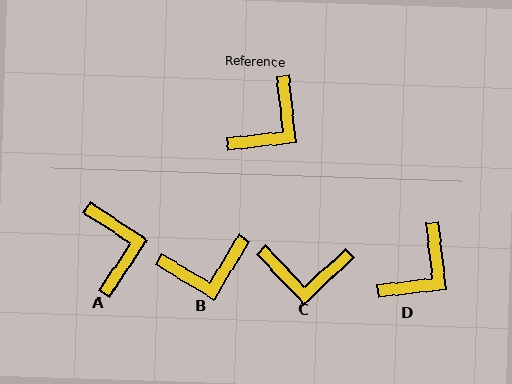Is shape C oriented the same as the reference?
No, it is off by about 53 degrees.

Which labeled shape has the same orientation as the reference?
D.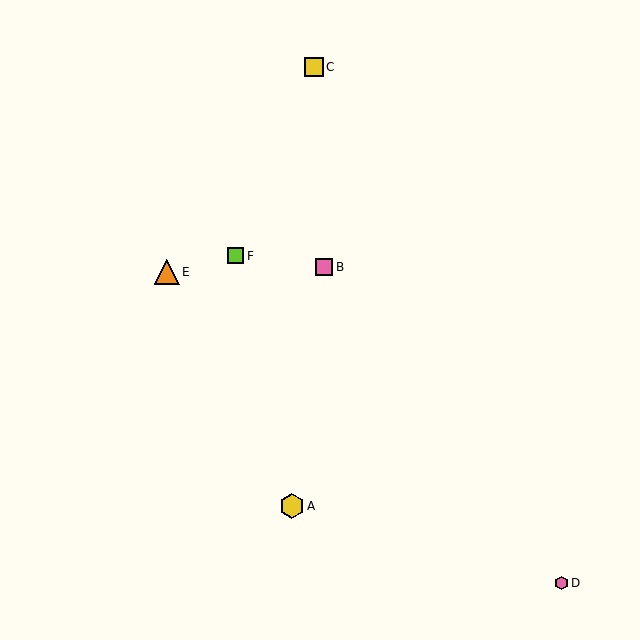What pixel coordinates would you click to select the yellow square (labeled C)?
Click at (314, 67) to select the yellow square C.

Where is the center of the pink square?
The center of the pink square is at (324, 267).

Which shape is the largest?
The orange triangle (labeled E) is the largest.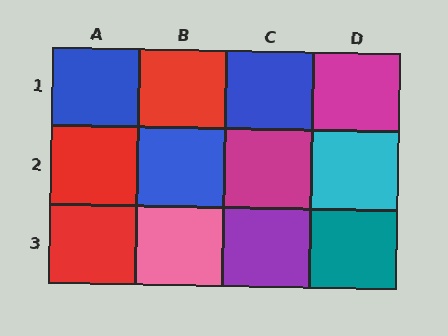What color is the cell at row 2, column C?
Magenta.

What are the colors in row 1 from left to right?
Blue, red, blue, magenta.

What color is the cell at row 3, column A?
Red.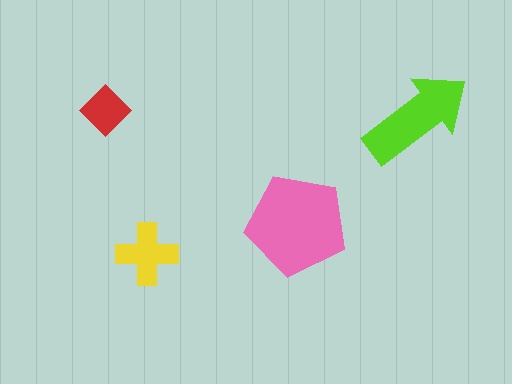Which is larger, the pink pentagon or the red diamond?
The pink pentagon.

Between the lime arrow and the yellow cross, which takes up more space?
The lime arrow.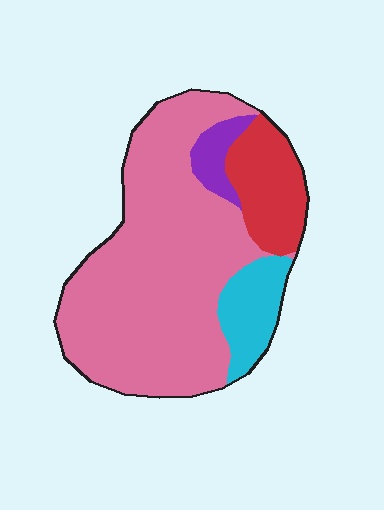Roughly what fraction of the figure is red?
Red covers about 15% of the figure.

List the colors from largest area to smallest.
From largest to smallest: pink, red, cyan, purple.